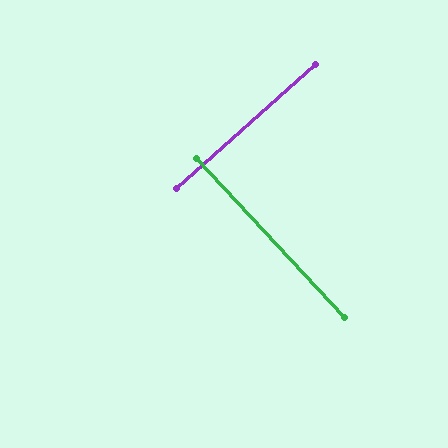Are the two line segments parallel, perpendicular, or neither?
Perpendicular — they meet at approximately 89°.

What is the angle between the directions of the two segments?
Approximately 89 degrees.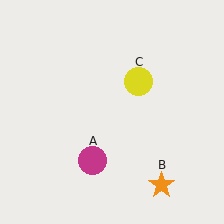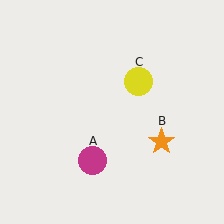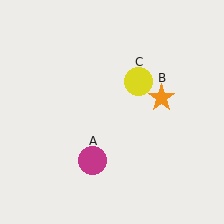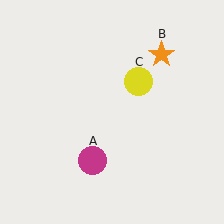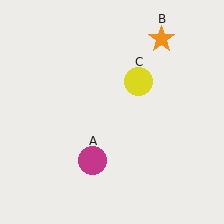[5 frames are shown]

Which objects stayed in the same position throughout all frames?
Magenta circle (object A) and yellow circle (object C) remained stationary.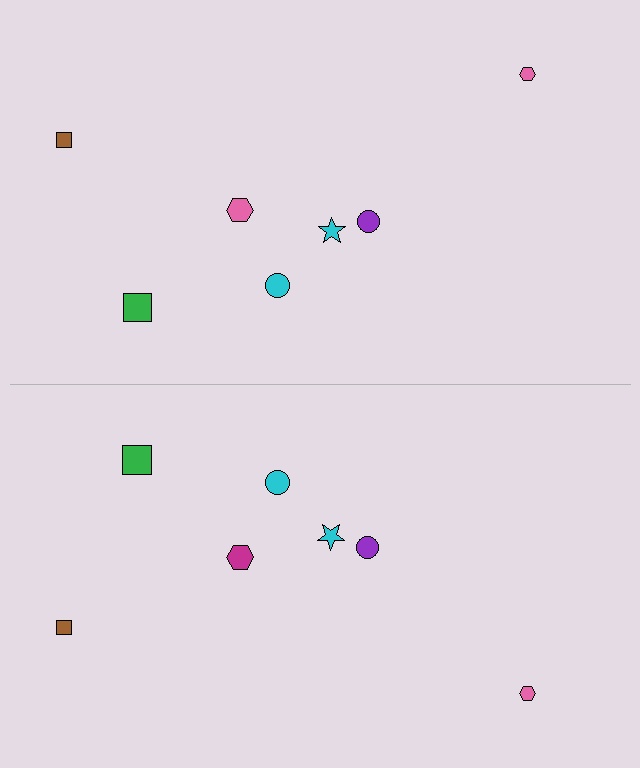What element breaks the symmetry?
The magenta hexagon on the bottom side breaks the symmetry — its mirror counterpart is pink.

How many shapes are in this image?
There are 14 shapes in this image.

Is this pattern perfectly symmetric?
No, the pattern is not perfectly symmetric. The magenta hexagon on the bottom side breaks the symmetry — its mirror counterpart is pink.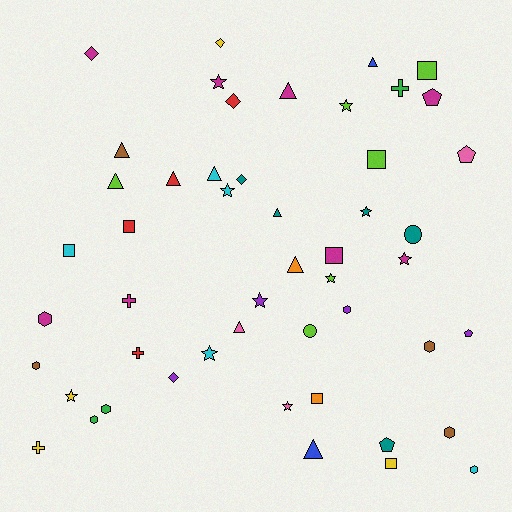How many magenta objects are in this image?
There are 8 magenta objects.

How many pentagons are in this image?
There are 4 pentagons.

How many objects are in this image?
There are 50 objects.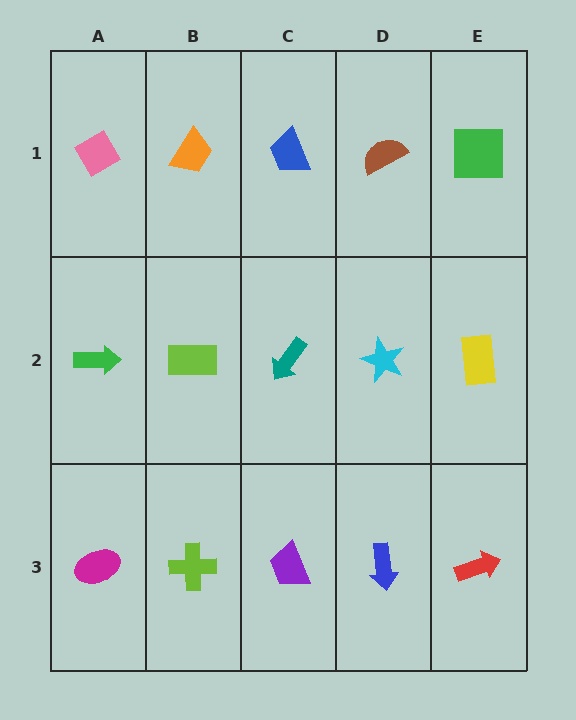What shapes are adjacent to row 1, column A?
A green arrow (row 2, column A), an orange trapezoid (row 1, column B).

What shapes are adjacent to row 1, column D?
A cyan star (row 2, column D), a blue trapezoid (row 1, column C), a green square (row 1, column E).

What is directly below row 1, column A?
A green arrow.